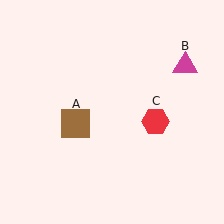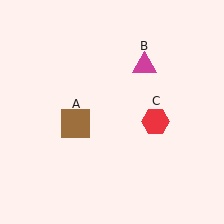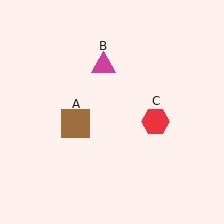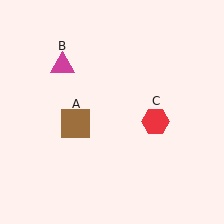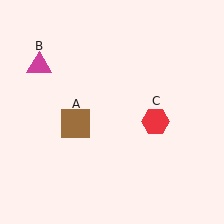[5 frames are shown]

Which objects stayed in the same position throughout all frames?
Brown square (object A) and red hexagon (object C) remained stationary.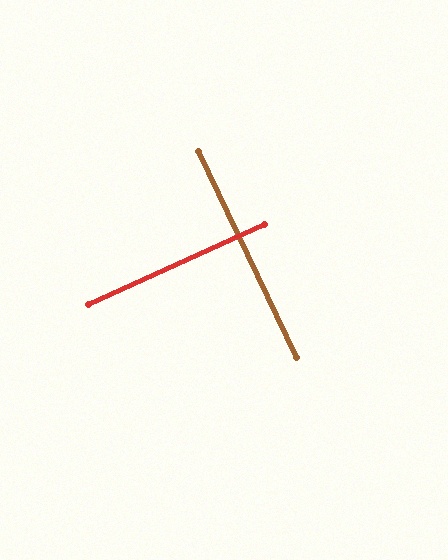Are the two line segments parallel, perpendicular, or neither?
Perpendicular — they meet at approximately 89°.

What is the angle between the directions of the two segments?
Approximately 89 degrees.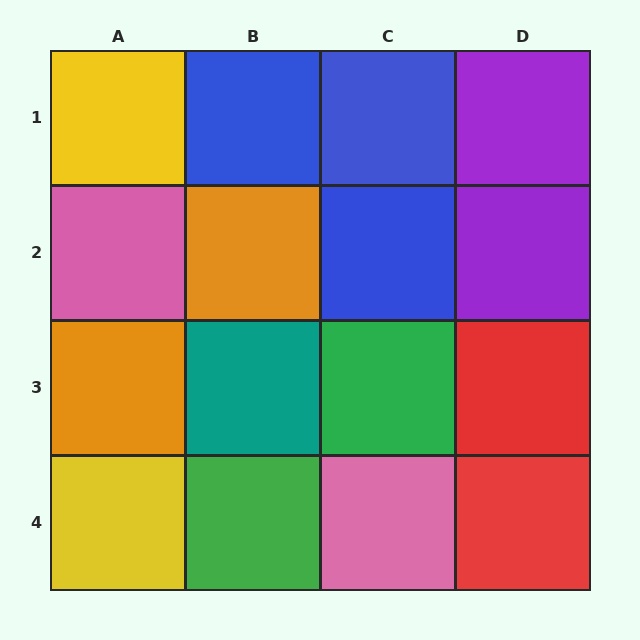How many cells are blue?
3 cells are blue.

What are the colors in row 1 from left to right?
Yellow, blue, blue, purple.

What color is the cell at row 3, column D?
Red.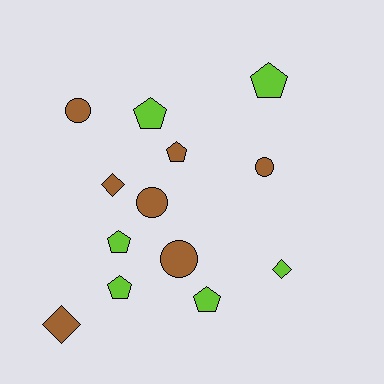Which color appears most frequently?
Brown, with 7 objects.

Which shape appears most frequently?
Pentagon, with 6 objects.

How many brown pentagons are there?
There is 1 brown pentagon.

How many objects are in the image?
There are 13 objects.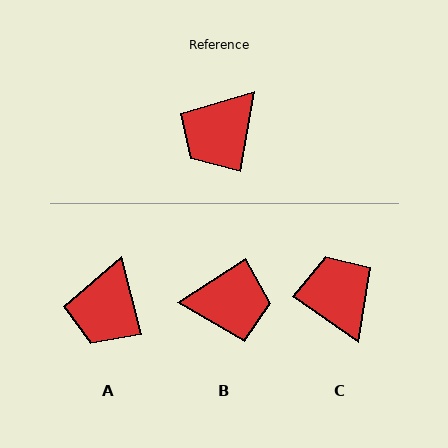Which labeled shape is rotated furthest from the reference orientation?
B, about 134 degrees away.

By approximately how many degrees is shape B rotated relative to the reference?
Approximately 134 degrees counter-clockwise.